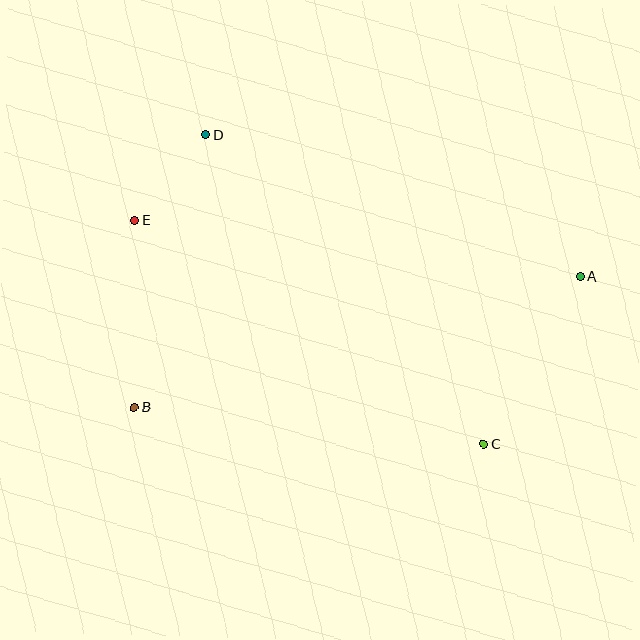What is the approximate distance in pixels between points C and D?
The distance between C and D is approximately 416 pixels.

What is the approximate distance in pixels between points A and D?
The distance between A and D is approximately 401 pixels.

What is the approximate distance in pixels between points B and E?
The distance between B and E is approximately 187 pixels.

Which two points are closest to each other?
Points D and E are closest to each other.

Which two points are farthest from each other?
Points A and B are farthest from each other.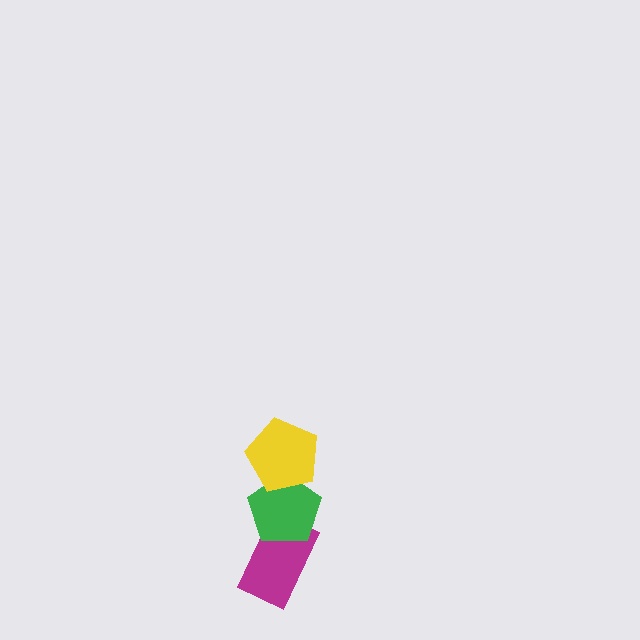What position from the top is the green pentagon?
The green pentagon is 2nd from the top.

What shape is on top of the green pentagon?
The yellow pentagon is on top of the green pentagon.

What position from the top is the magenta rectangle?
The magenta rectangle is 3rd from the top.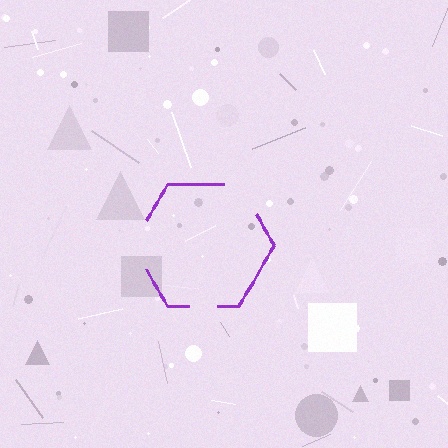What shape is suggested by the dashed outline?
The dashed outline suggests a hexagon.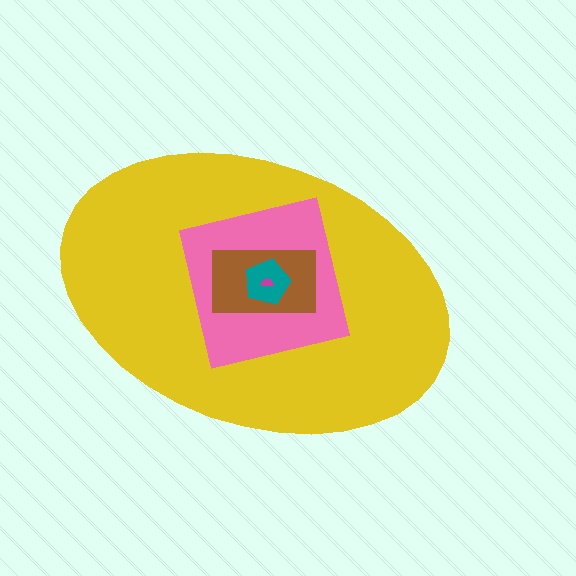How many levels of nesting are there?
5.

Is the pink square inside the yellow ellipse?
Yes.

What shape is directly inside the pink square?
The brown rectangle.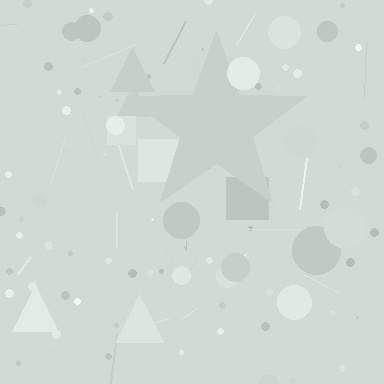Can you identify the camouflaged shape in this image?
The camouflaged shape is a star.